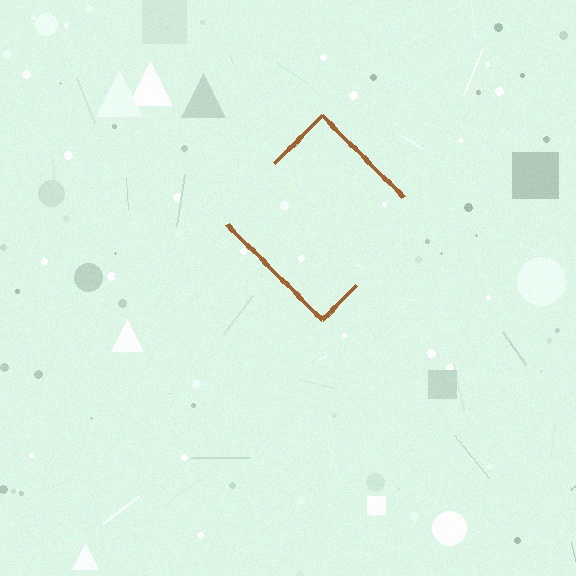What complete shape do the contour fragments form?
The contour fragments form a diamond.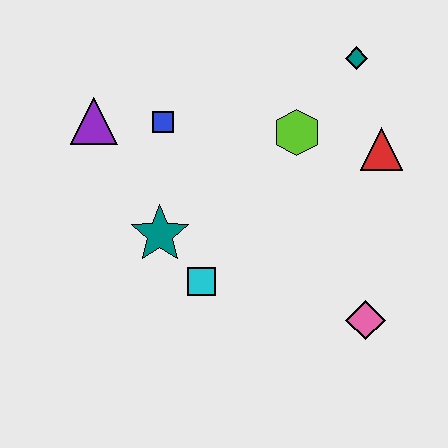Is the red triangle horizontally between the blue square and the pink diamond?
No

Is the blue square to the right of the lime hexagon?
No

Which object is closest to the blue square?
The purple triangle is closest to the blue square.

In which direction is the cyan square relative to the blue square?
The cyan square is below the blue square.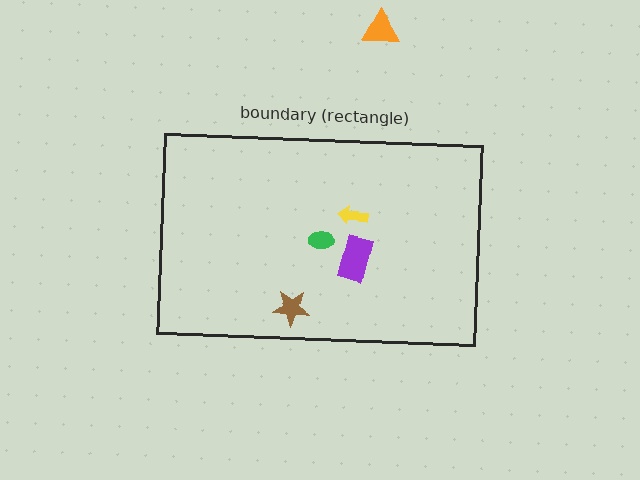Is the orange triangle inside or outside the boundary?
Outside.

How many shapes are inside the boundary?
4 inside, 1 outside.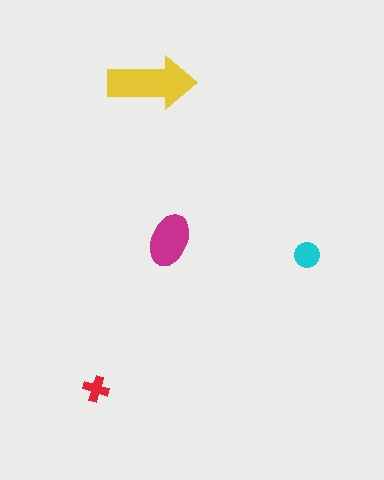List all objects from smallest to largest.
The red cross, the cyan circle, the magenta ellipse, the yellow arrow.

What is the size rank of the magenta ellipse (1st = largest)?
2nd.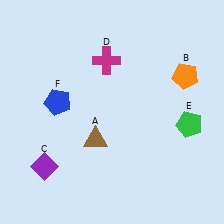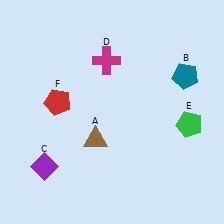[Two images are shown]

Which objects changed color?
B changed from orange to teal. F changed from blue to red.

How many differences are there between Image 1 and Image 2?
There are 2 differences between the two images.